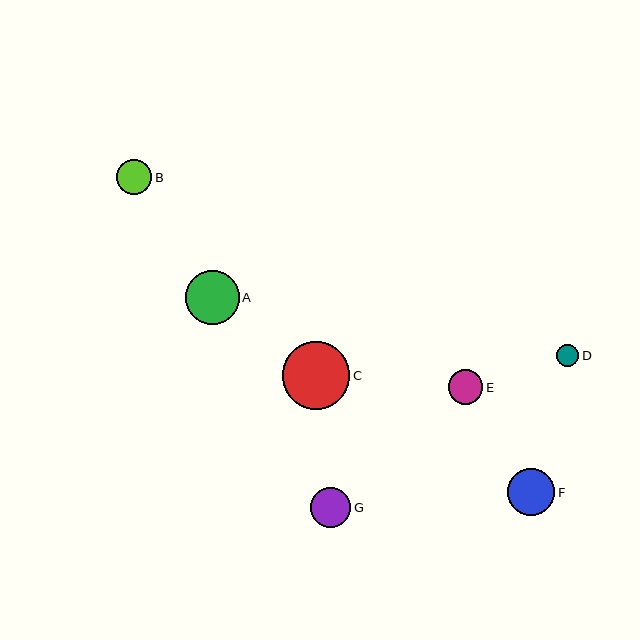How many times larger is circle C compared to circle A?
Circle C is approximately 1.3 times the size of circle A.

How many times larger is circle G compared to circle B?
Circle G is approximately 1.1 times the size of circle B.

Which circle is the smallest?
Circle D is the smallest with a size of approximately 22 pixels.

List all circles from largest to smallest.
From largest to smallest: C, A, F, G, B, E, D.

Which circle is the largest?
Circle C is the largest with a size of approximately 68 pixels.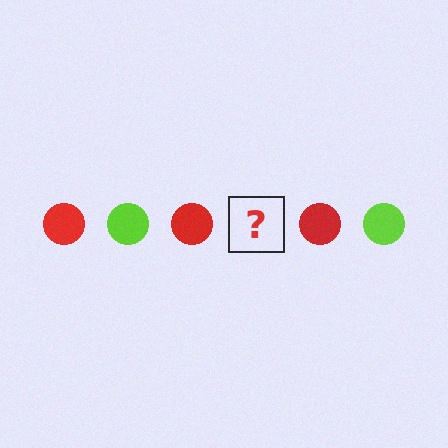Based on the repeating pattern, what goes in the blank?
The blank should be a lime circle.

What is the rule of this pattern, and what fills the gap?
The rule is that the pattern cycles through red, lime circles. The gap should be filled with a lime circle.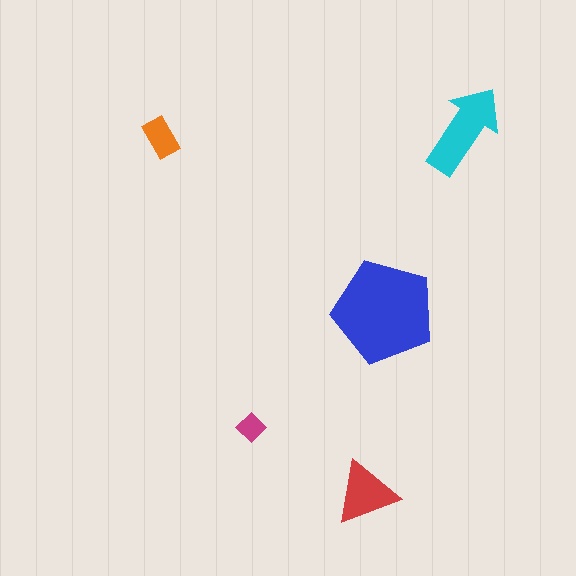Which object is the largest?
The blue pentagon.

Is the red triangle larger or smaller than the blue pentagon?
Smaller.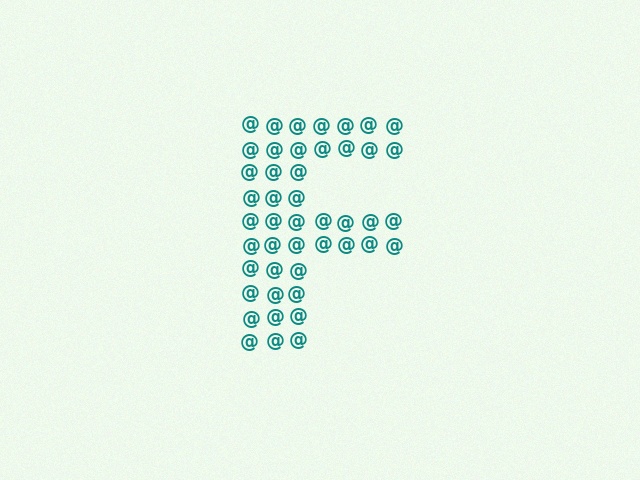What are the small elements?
The small elements are at signs.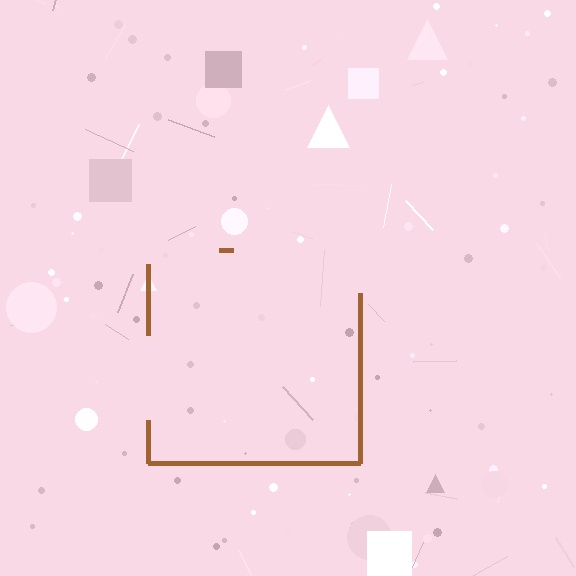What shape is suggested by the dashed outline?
The dashed outline suggests a square.